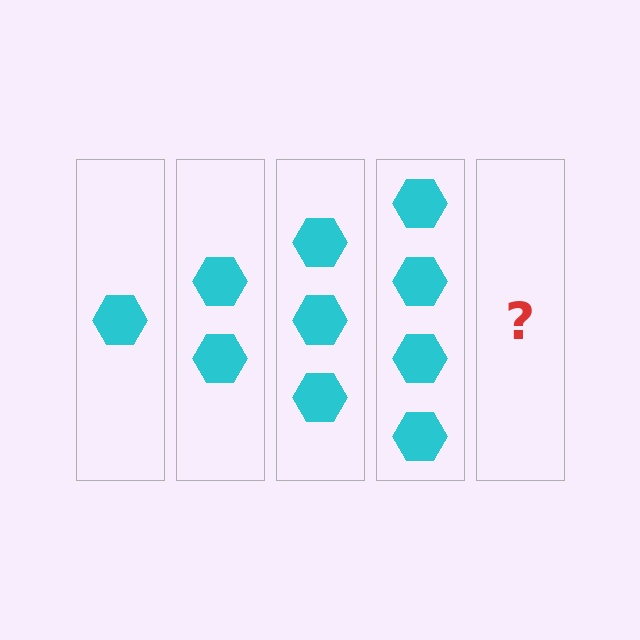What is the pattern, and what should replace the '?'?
The pattern is that each step adds one more hexagon. The '?' should be 5 hexagons.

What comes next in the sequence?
The next element should be 5 hexagons.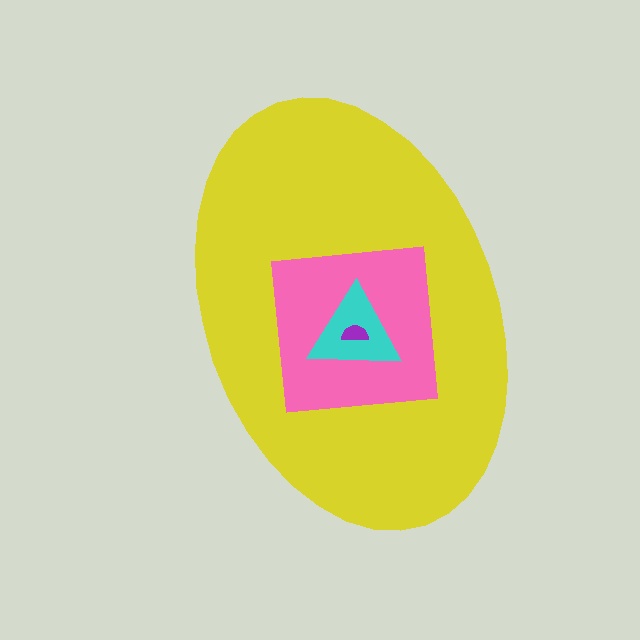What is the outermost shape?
The yellow ellipse.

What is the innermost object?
The purple semicircle.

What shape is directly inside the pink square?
The cyan triangle.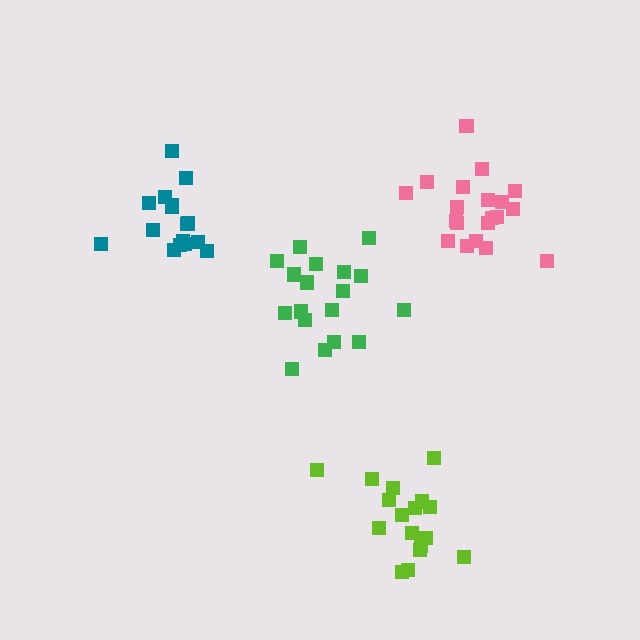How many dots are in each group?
Group 1: 16 dots, Group 2: 20 dots, Group 3: 18 dots, Group 4: 17 dots (71 total).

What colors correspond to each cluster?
The clusters are colored: teal, pink, green, lime.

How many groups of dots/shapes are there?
There are 4 groups.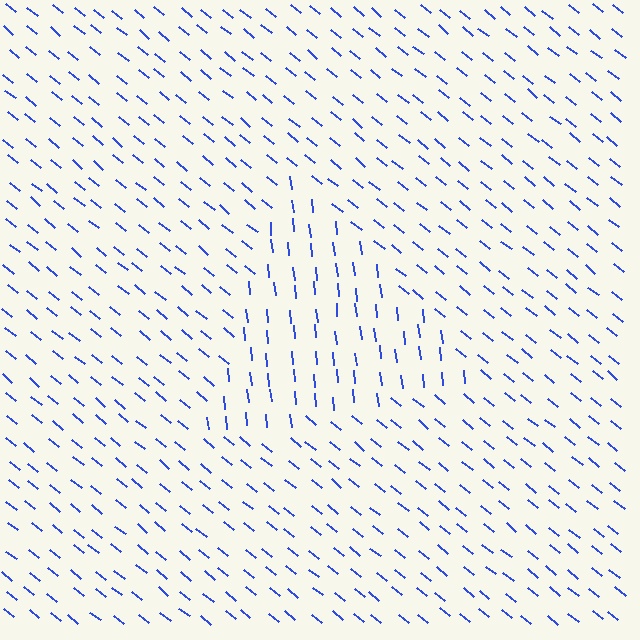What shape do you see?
I see a triangle.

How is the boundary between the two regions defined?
The boundary is defined purely by a change in line orientation (approximately 45 degrees difference). All lines are the same color and thickness.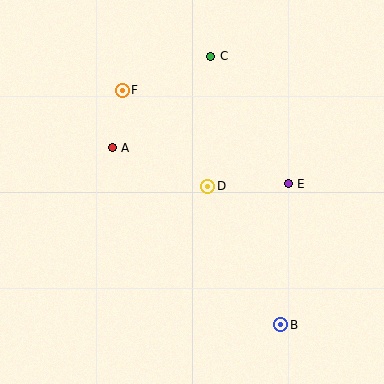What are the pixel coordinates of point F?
Point F is at (122, 90).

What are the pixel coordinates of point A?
Point A is at (112, 148).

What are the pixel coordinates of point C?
Point C is at (211, 56).